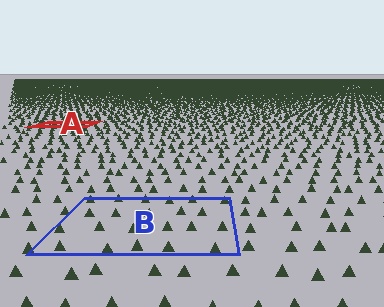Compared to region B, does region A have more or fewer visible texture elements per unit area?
Region A has more texture elements per unit area — they are packed more densely because it is farther away.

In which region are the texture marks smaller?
The texture marks are smaller in region A, because it is farther away.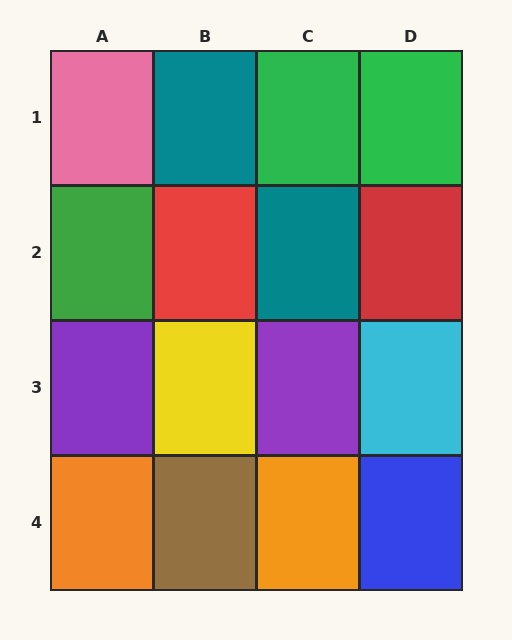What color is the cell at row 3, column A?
Purple.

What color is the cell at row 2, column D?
Red.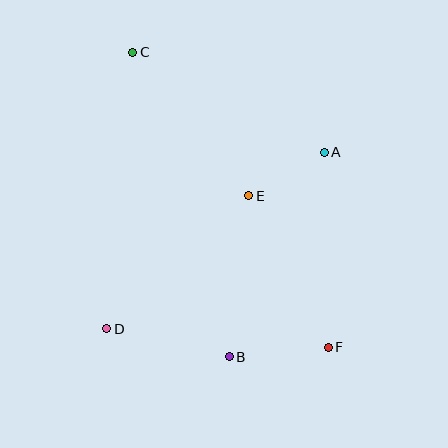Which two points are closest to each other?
Points A and E are closest to each other.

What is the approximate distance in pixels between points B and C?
The distance between B and C is approximately 320 pixels.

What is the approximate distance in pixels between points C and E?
The distance between C and E is approximately 185 pixels.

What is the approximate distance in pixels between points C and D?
The distance between C and D is approximately 278 pixels.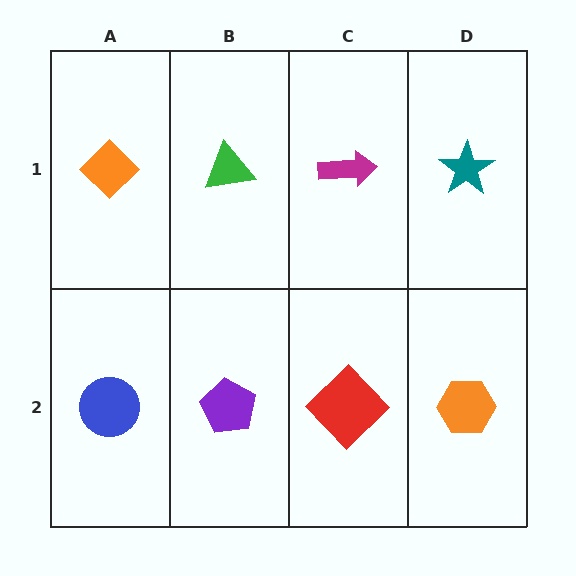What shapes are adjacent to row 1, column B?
A purple pentagon (row 2, column B), an orange diamond (row 1, column A), a magenta arrow (row 1, column C).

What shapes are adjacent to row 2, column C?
A magenta arrow (row 1, column C), a purple pentagon (row 2, column B), an orange hexagon (row 2, column D).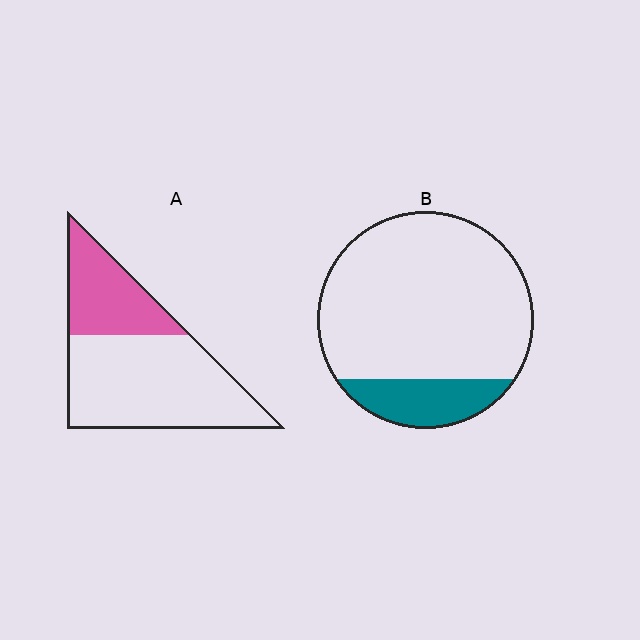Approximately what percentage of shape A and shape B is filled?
A is approximately 30% and B is approximately 15%.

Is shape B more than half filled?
No.